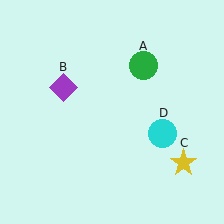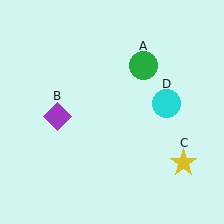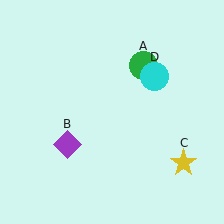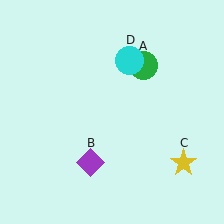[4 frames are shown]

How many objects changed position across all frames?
2 objects changed position: purple diamond (object B), cyan circle (object D).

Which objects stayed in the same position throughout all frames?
Green circle (object A) and yellow star (object C) remained stationary.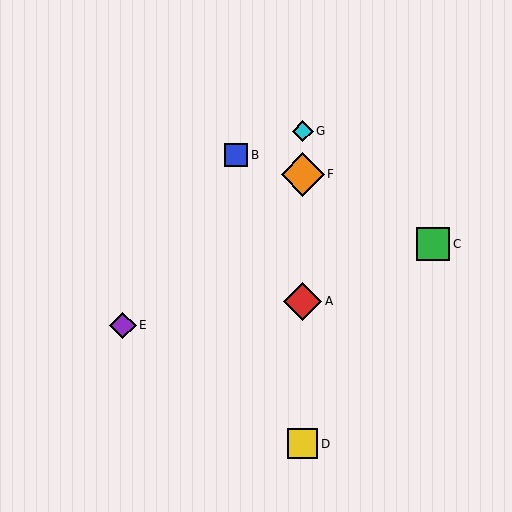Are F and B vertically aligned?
No, F is at x≈303 and B is at x≈236.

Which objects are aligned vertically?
Objects A, D, F, G are aligned vertically.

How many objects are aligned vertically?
4 objects (A, D, F, G) are aligned vertically.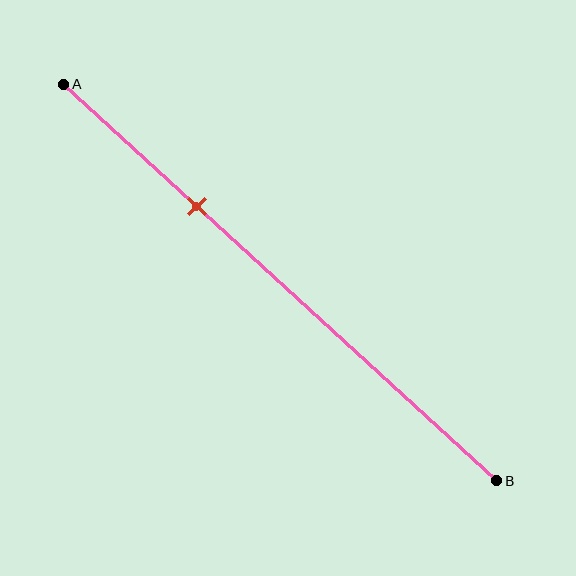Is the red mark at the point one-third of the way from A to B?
Yes, the mark is approximately at the one-third point.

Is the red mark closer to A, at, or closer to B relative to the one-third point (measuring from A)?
The red mark is approximately at the one-third point of segment AB.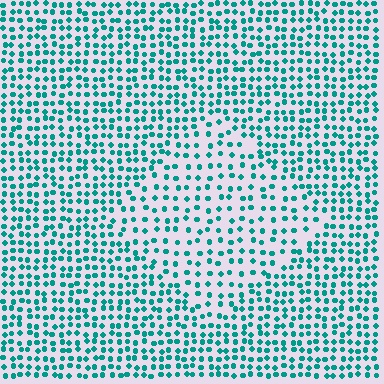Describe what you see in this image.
The image contains small teal elements arranged at two different densities. A diamond-shaped region is visible where the elements are less densely packed than the surrounding area.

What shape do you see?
I see a diamond.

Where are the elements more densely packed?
The elements are more densely packed outside the diamond boundary.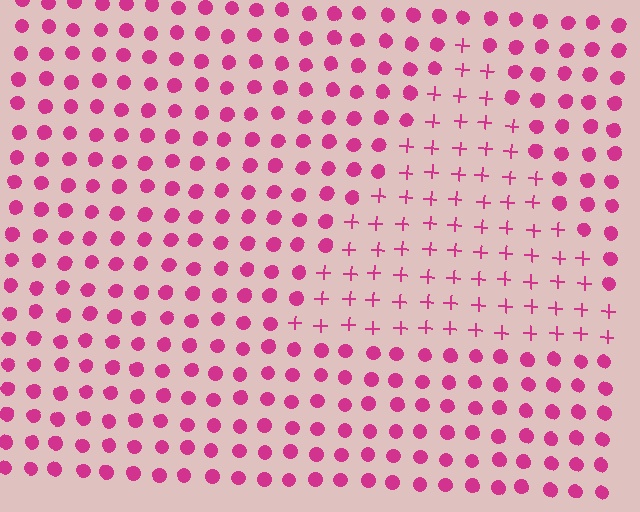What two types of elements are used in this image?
The image uses plus signs inside the triangle region and circles outside it.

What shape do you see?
I see a triangle.